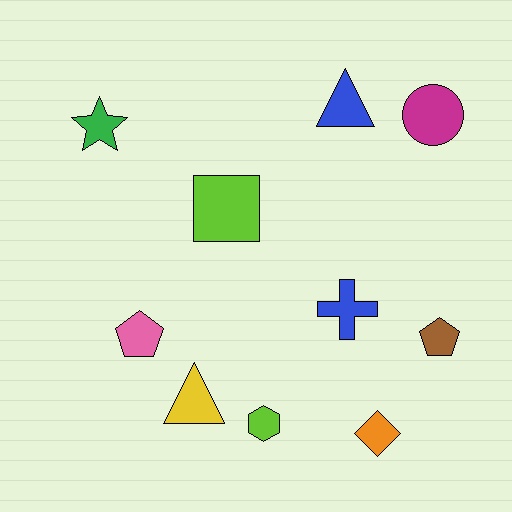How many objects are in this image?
There are 10 objects.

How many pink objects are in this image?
There is 1 pink object.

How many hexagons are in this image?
There is 1 hexagon.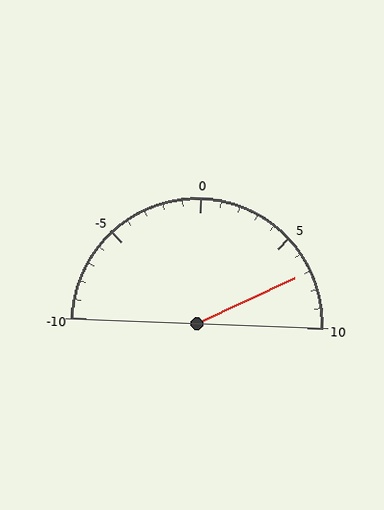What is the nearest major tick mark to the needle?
The nearest major tick mark is 5.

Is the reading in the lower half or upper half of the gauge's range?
The reading is in the upper half of the range (-10 to 10).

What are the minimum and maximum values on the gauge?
The gauge ranges from -10 to 10.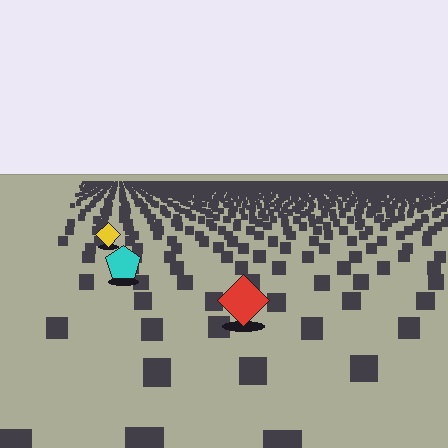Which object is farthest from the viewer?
The yellow diamond is farthest from the viewer. It appears smaller and the ground texture around it is denser.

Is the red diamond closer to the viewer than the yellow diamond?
Yes. The red diamond is closer — you can tell from the texture gradient: the ground texture is coarser near it.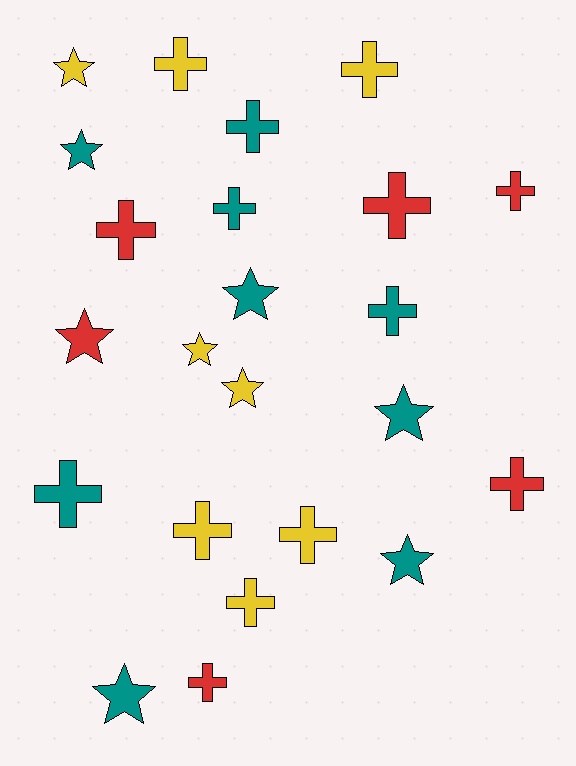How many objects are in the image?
There are 23 objects.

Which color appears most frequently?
Teal, with 9 objects.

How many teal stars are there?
There are 5 teal stars.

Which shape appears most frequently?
Cross, with 14 objects.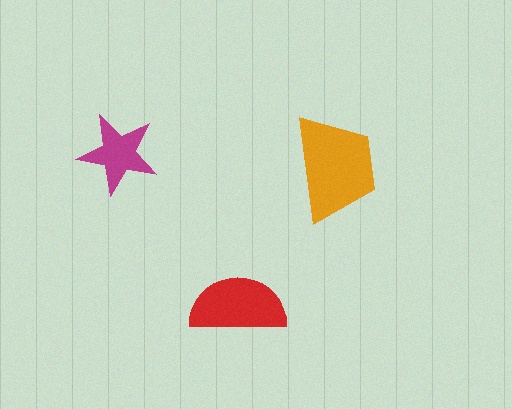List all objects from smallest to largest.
The magenta star, the red semicircle, the orange trapezoid.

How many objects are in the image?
There are 3 objects in the image.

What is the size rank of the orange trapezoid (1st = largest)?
1st.